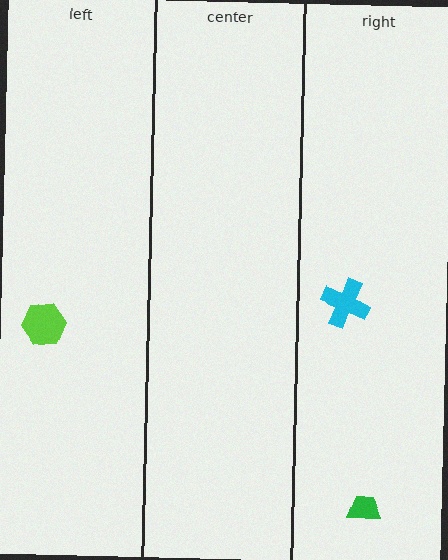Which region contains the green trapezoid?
The right region.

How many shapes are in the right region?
2.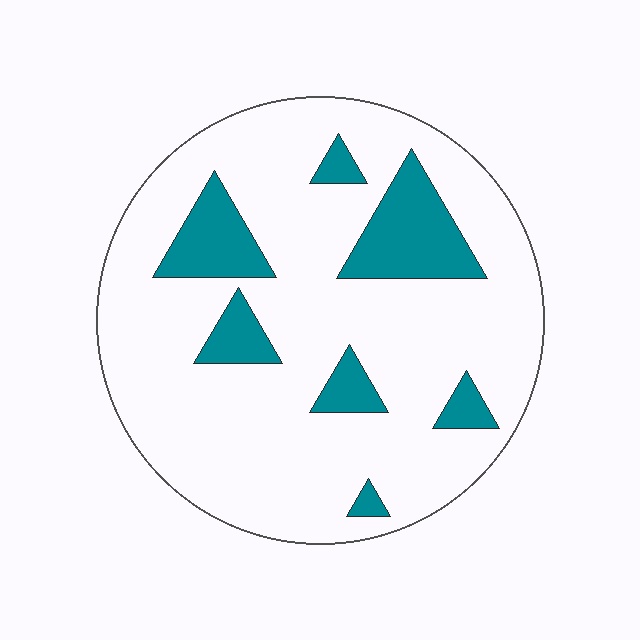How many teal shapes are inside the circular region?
7.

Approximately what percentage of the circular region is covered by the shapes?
Approximately 15%.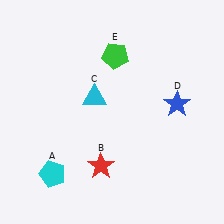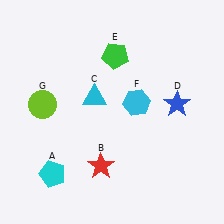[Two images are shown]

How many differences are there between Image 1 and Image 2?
There are 2 differences between the two images.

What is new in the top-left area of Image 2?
A lime circle (G) was added in the top-left area of Image 2.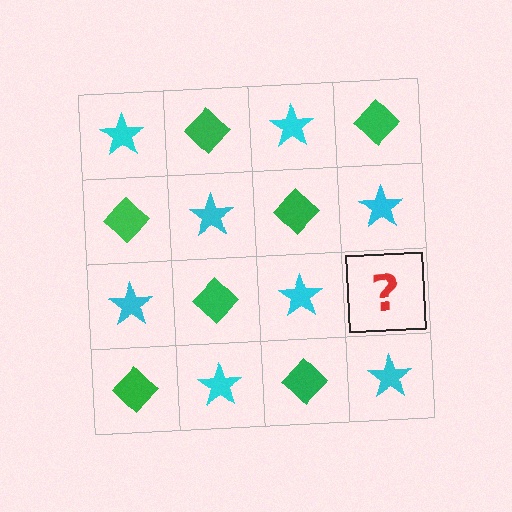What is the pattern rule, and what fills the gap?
The rule is that it alternates cyan star and green diamond in a checkerboard pattern. The gap should be filled with a green diamond.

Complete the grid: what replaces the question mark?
The question mark should be replaced with a green diamond.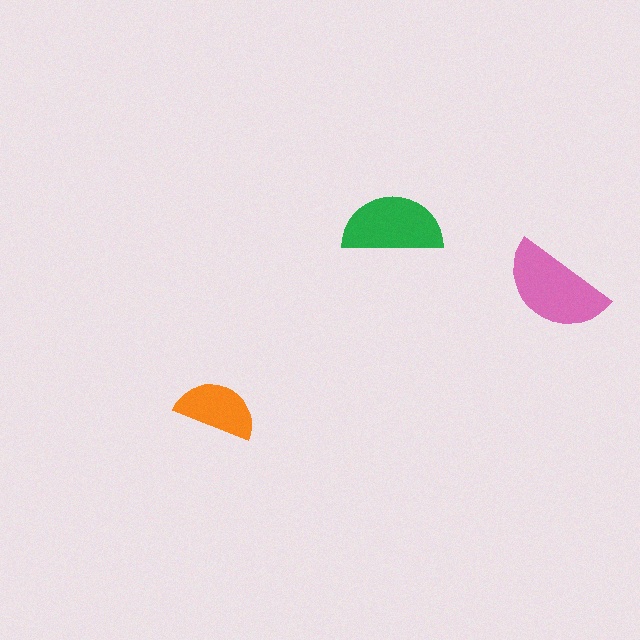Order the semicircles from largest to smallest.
the pink one, the green one, the orange one.